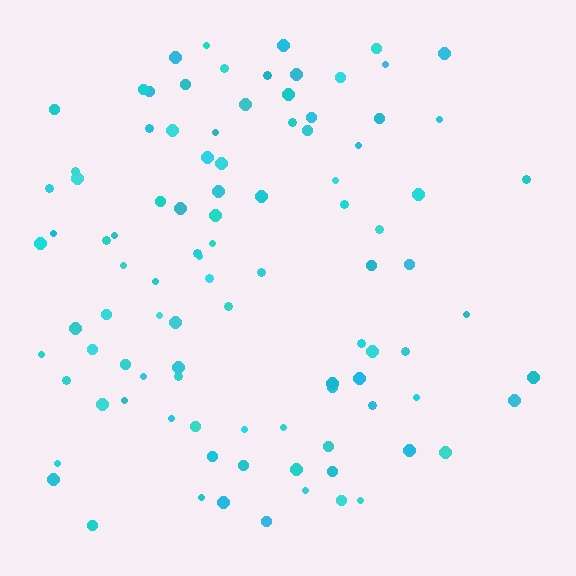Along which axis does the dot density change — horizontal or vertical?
Horizontal.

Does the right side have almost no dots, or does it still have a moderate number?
Still a moderate number, just noticeably fewer than the left.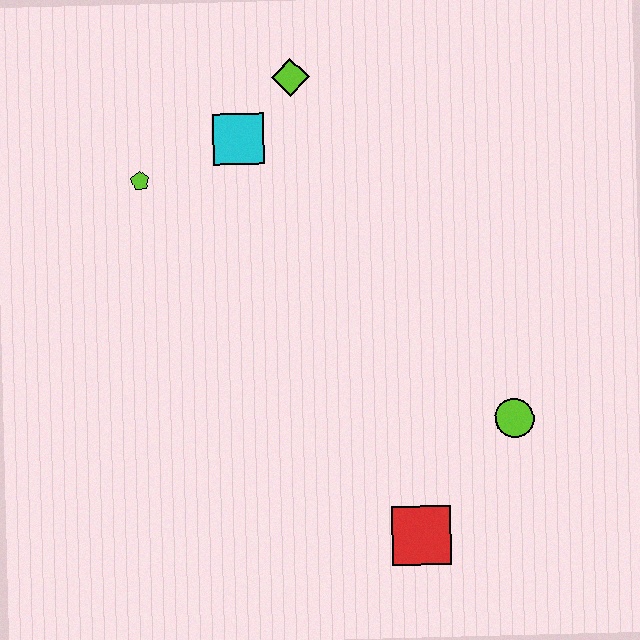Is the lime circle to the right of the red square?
Yes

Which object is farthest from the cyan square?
The red square is farthest from the cyan square.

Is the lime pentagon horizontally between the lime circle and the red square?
No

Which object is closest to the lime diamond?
The cyan square is closest to the lime diamond.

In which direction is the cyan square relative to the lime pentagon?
The cyan square is to the right of the lime pentagon.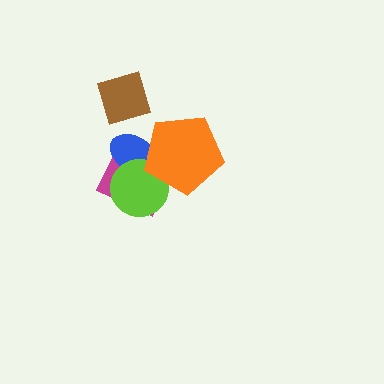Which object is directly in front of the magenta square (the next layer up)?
The blue ellipse is directly in front of the magenta square.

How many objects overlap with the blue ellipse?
3 objects overlap with the blue ellipse.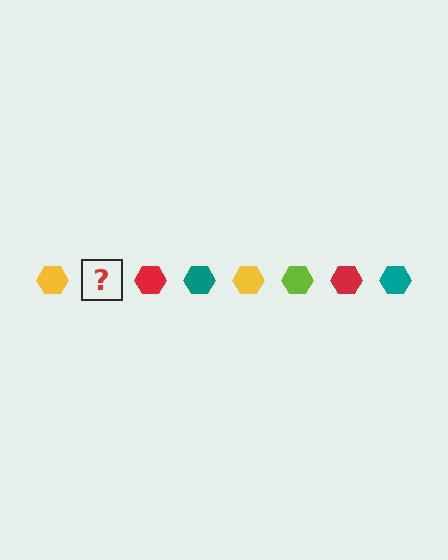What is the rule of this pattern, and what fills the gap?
The rule is that the pattern cycles through yellow, lime, red, teal hexagons. The gap should be filled with a lime hexagon.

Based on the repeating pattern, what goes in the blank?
The blank should be a lime hexagon.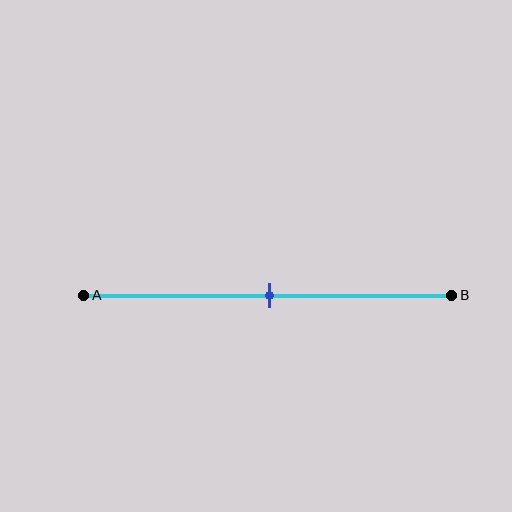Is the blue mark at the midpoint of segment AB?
Yes, the mark is approximately at the midpoint.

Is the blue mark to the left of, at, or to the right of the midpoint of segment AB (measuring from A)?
The blue mark is approximately at the midpoint of segment AB.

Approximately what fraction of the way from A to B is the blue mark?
The blue mark is approximately 50% of the way from A to B.